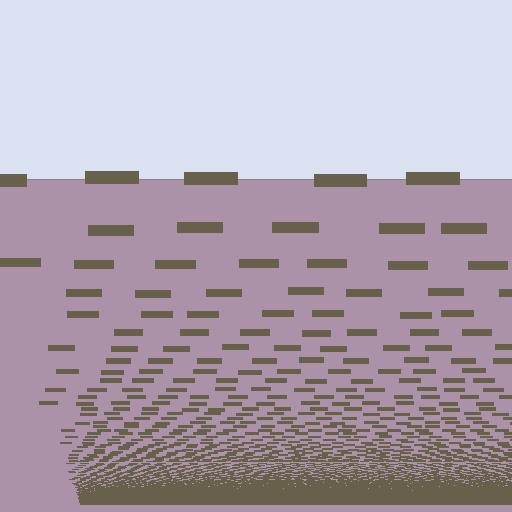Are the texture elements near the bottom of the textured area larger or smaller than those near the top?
Smaller. The gradient is inverted — elements near the bottom are smaller and denser.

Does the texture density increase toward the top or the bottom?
Density increases toward the bottom.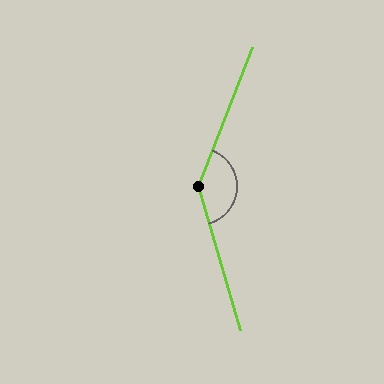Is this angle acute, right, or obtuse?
It is obtuse.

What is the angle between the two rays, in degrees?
Approximately 143 degrees.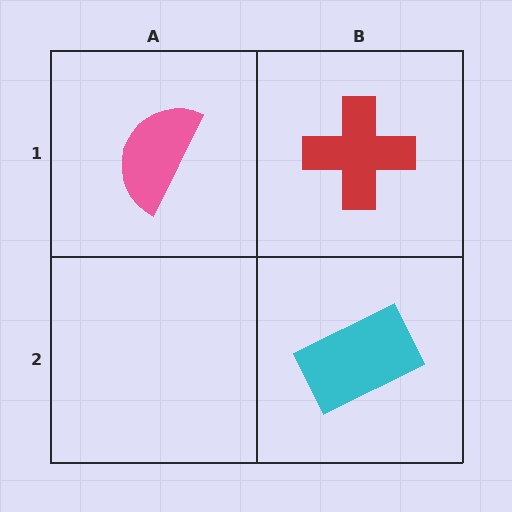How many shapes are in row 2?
1 shape.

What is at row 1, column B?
A red cross.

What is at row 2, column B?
A cyan rectangle.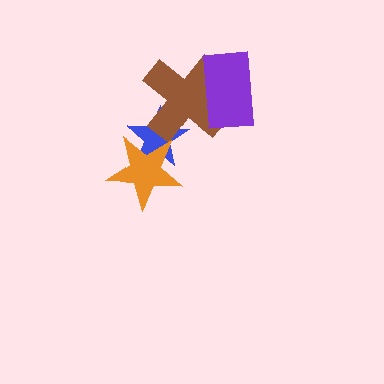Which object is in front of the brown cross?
The purple rectangle is in front of the brown cross.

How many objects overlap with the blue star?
2 objects overlap with the blue star.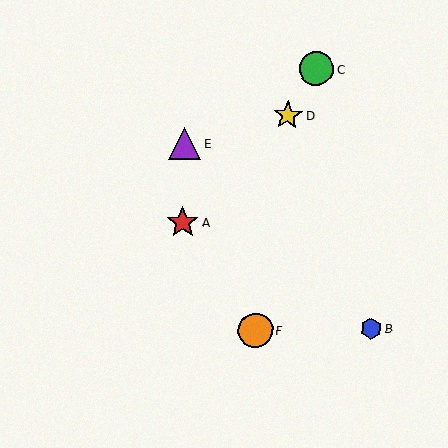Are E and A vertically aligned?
Yes, both are at x≈185.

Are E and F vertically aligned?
No, E is at x≈185 and F is at x≈255.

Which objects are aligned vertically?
Objects A, E are aligned vertically.